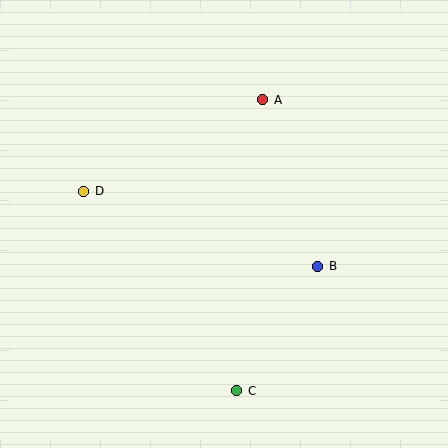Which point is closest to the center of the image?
Point B at (318, 266) is closest to the center.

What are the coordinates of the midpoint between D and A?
The midpoint between D and A is at (173, 146).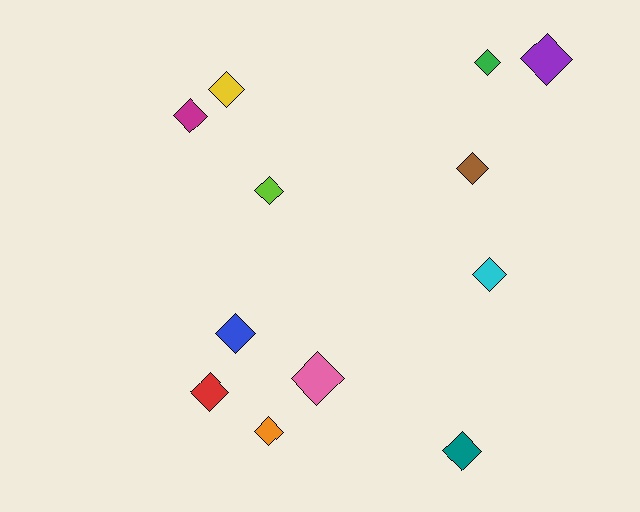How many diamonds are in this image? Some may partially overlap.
There are 12 diamonds.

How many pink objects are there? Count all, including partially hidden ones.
There is 1 pink object.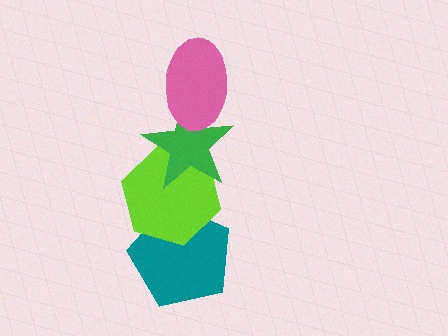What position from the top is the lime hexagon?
The lime hexagon is 3rd from the top.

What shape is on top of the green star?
The pink ellipse is on top of the green star.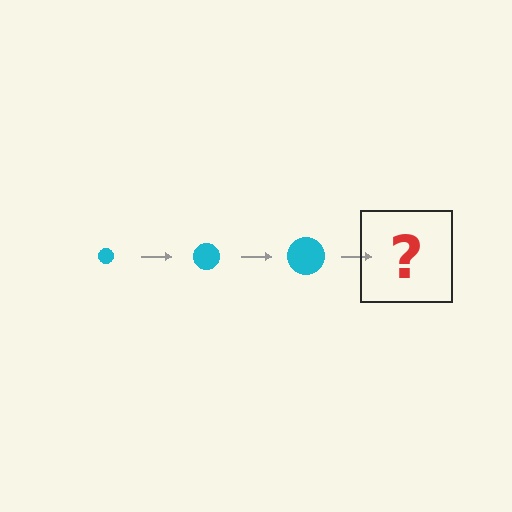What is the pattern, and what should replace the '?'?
The pattern is that the circle gets progressively larger each step. The '?' should be a cyan circle, larger than the previous one.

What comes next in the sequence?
The next element should be a cyan circle, larger than the previous one.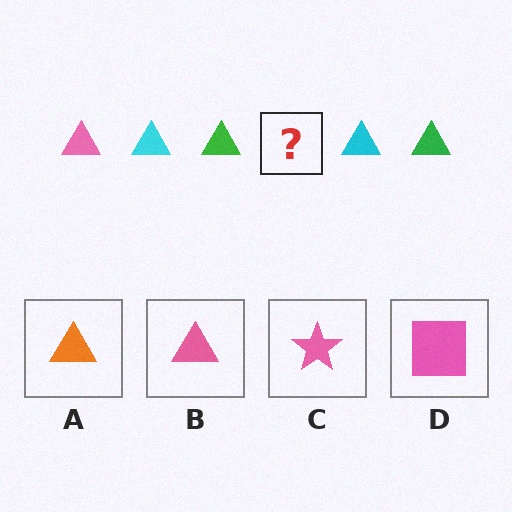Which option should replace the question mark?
Option B.